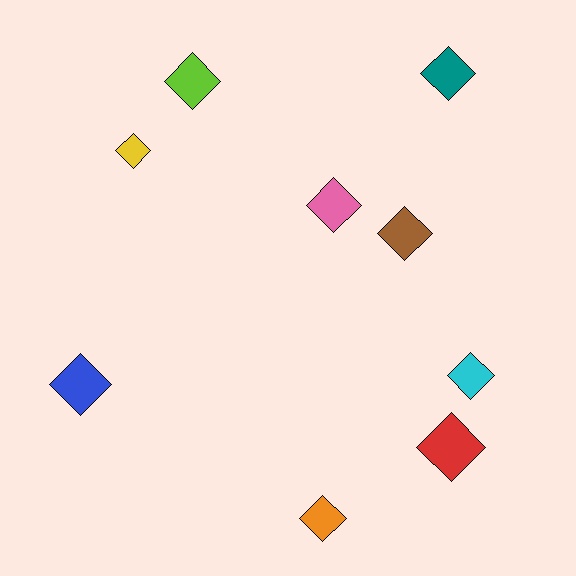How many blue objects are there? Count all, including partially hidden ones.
There is 1 blue object.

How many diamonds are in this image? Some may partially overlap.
There are 9 diamonds.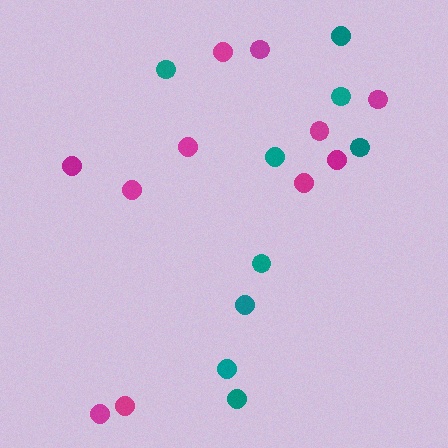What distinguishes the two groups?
There are 2 groups: one group of teal circles (9) and one group of magenta circles (11).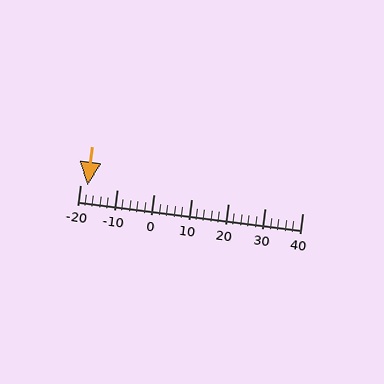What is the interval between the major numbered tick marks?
The major tick marks are spaced 10 units apart.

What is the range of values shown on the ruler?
The ruler shows values from -20 to 40.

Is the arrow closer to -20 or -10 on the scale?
The arrow is closer to -20.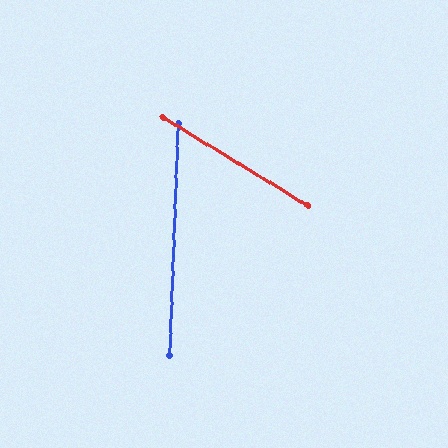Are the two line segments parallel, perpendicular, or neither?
Neither parallel nor perpendicular — they differ by about 60°.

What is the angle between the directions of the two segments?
Approximately 60 degrees.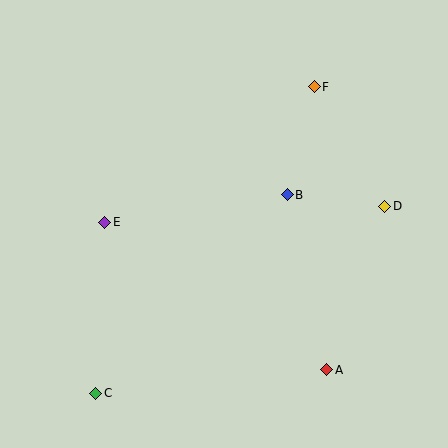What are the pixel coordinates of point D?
Point D is at (385, 206).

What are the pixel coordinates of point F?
Point F is at (314, 87).